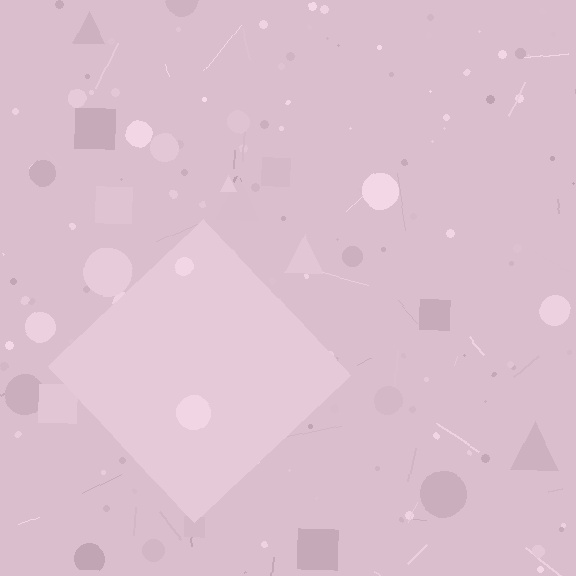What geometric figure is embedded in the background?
A diamond is embedded in the background.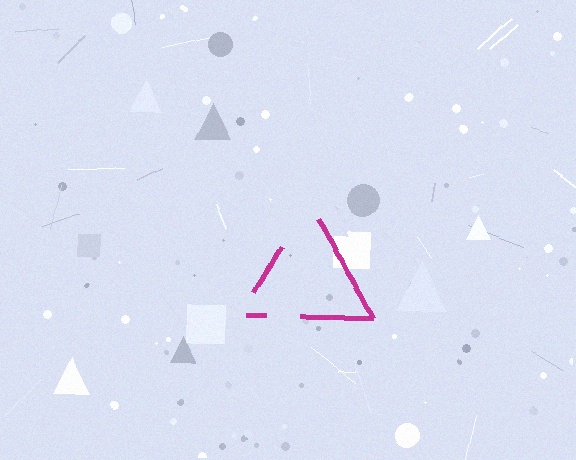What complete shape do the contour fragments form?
The contour fragments form a triangle.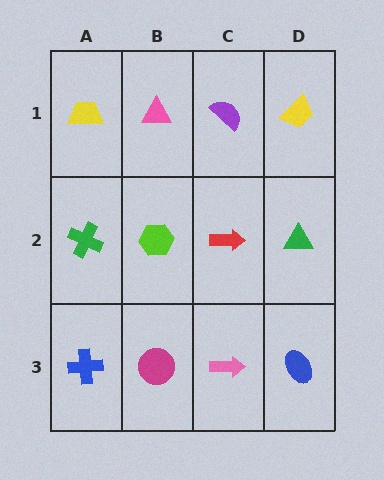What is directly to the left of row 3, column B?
A blue cross.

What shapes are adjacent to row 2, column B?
A pink triangle (row 1, column B), a magenta circle (row 3, column B), a green cross (row 2, column A), a red arrow (row 2, column C).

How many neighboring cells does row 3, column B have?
3.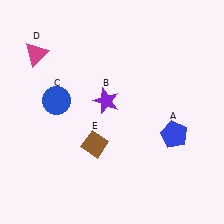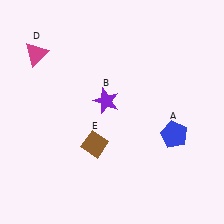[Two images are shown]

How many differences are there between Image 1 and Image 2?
There is 1 difference between the two images.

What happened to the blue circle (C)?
The blue circle (C) was removed in Image 2. It was in the top-left area of Image 1.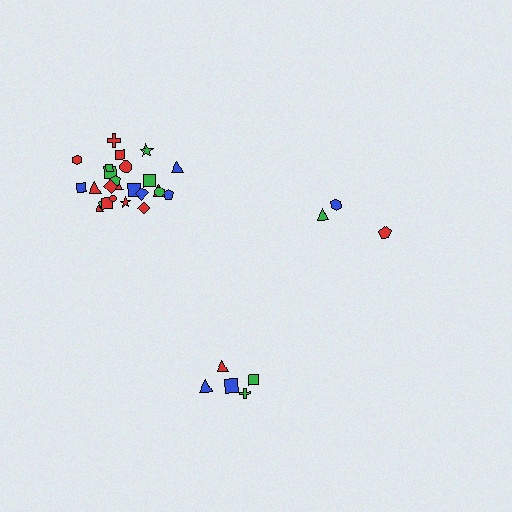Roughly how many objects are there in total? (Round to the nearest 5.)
Roughly 35 objects in total.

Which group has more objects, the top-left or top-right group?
The top-left group.